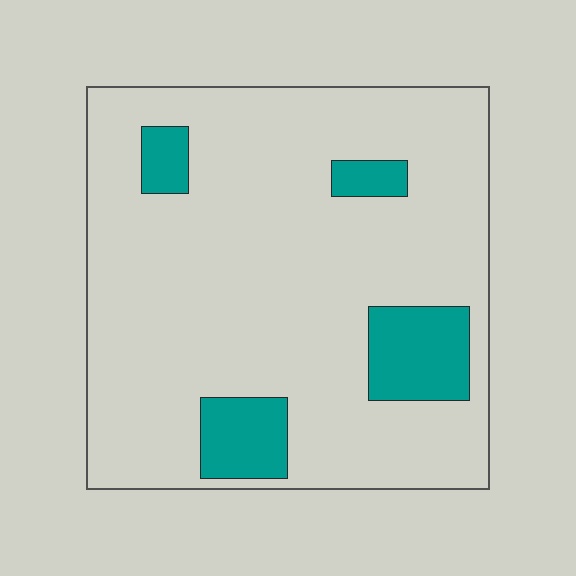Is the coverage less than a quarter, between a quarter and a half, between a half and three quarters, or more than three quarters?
Less than a quarter.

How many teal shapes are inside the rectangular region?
4.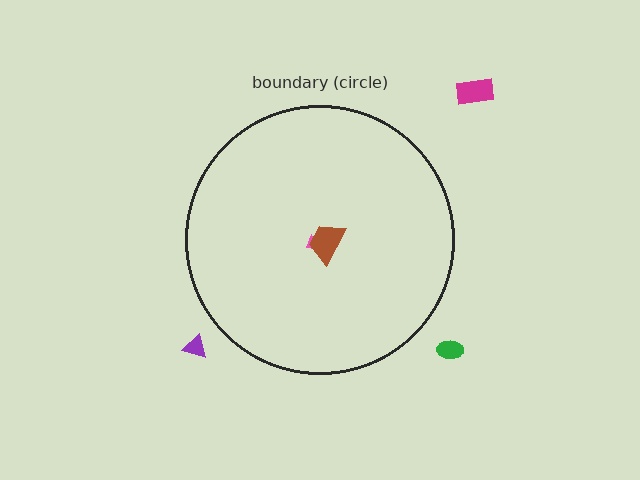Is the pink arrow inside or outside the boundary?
Inside.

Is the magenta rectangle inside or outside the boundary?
Outside.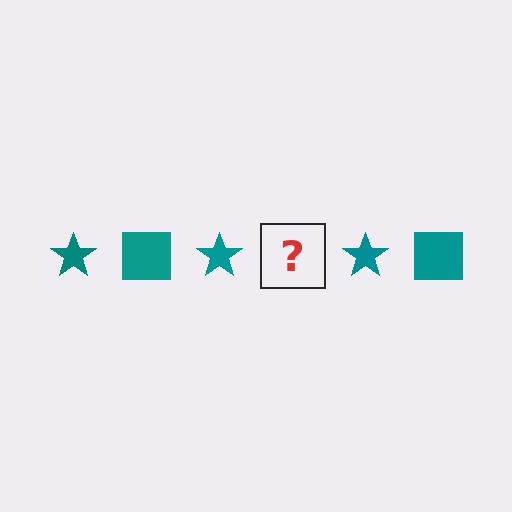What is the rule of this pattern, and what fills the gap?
The rule is that the pattern cycles through star, square shapes in teal. The gap should be filled with a teal square.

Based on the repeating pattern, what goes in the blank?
The blank should be a teal square.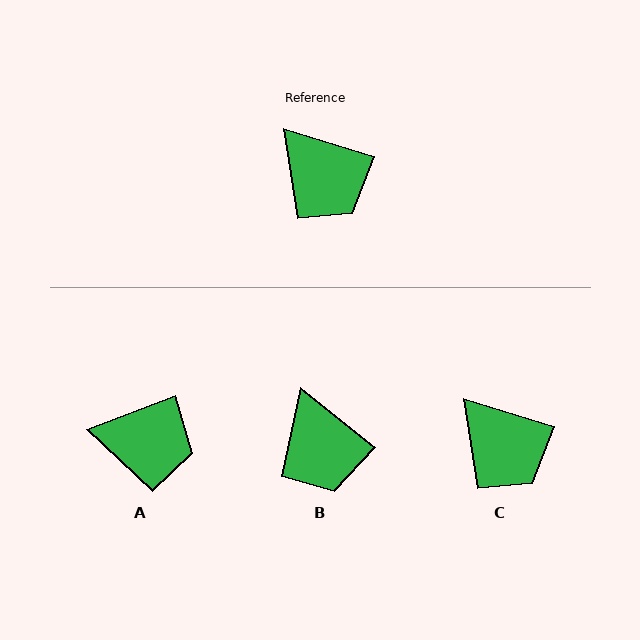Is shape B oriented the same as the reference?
No, it is off by about 21 degrees.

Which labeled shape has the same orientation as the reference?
C.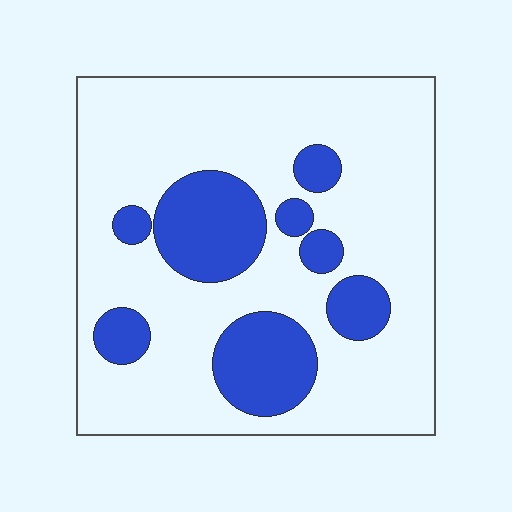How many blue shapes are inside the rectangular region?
8.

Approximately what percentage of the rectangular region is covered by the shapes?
Approximately 25%.